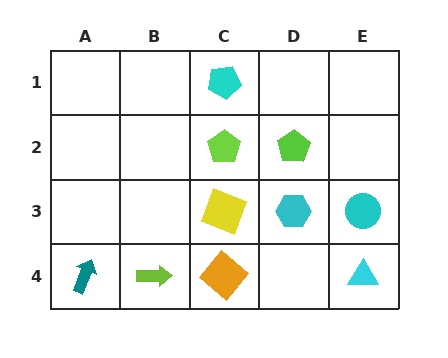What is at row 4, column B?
A lime arrow.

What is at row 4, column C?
An orange diamond.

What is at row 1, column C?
A cyan pentagon.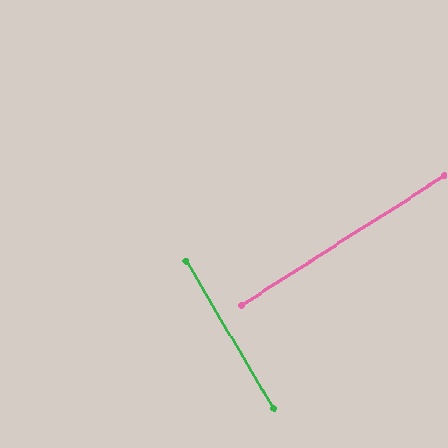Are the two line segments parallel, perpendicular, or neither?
Perpendicular — they meet at approximately 88°.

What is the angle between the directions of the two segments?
Approximately 88 degrees.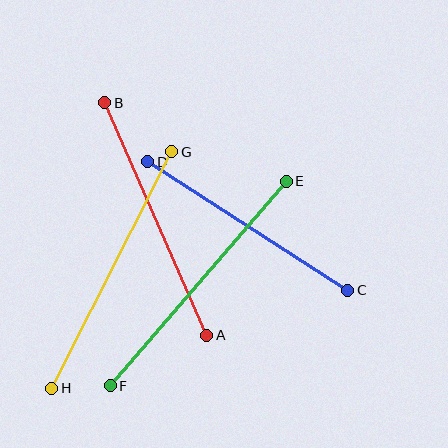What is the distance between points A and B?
The distance is approximately 254 pixels.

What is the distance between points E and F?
The distance is approximately 270 pixels.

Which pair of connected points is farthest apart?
Points E and F are farthest apart.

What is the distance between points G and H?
The distance is approximately 265 pixels.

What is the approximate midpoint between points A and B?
The midpoint is at approximately (156, 219) pixels.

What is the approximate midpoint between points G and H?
The midpoint is at approximately (112, 270) pixels.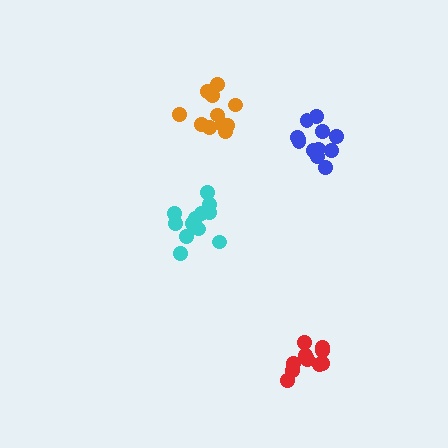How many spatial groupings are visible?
There are 4 spatial groupings.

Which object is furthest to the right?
The red cluster is rightmost.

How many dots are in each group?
Group 1: 12 dots, Group 2: 12 dots, Group 3: 11 dots, Group 4: 10 dots (45 total).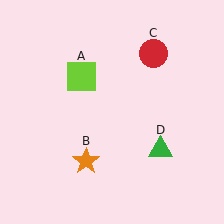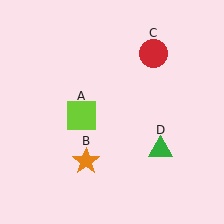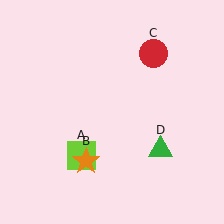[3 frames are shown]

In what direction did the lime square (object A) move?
The lime square (object A) moved down.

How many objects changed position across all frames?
1 object changed position: lime square (object A).